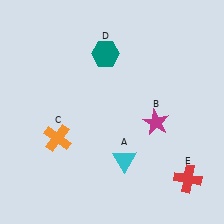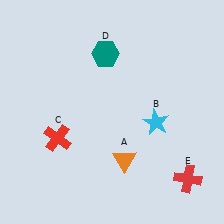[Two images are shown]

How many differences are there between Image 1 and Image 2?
There are 3 differences between the two images.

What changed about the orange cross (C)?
In Image 1, C is orange. In Image 2, it changed to red.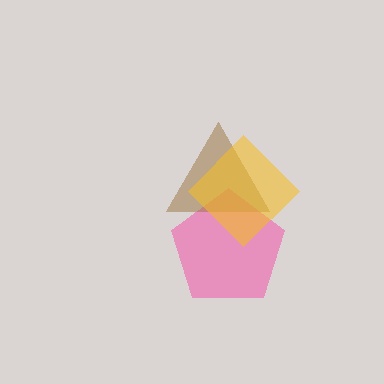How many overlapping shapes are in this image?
There are 3 overlapping shapes in the image.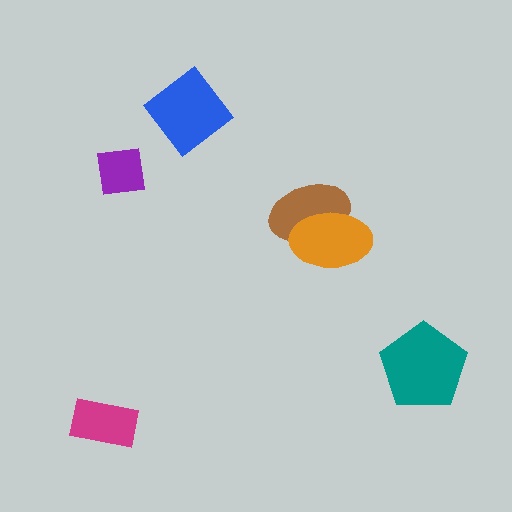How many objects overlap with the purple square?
0 objects overlap with the purple square.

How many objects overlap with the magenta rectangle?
0 objects overlap with the magenta rectangle.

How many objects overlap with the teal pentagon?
0 objects overlap with the teal pentagon.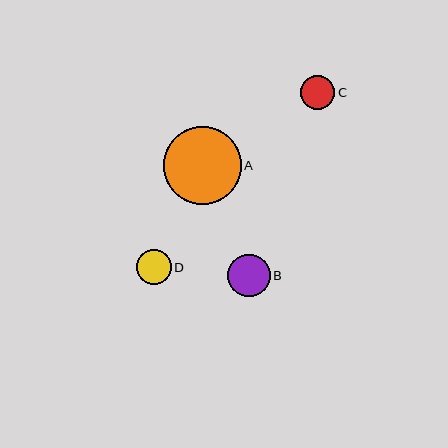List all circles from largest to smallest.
From largest to smallest: A, B, D, C.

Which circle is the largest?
Circle A is the largest with a size of approximately 78 pixels.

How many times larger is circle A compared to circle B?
Circle A is approximately 1.8 times the size of circle B.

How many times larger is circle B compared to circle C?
Circle B is approximately 1.2 times the size of circle C.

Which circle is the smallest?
Circle C is the smallest with a size of approximately 34 pixels.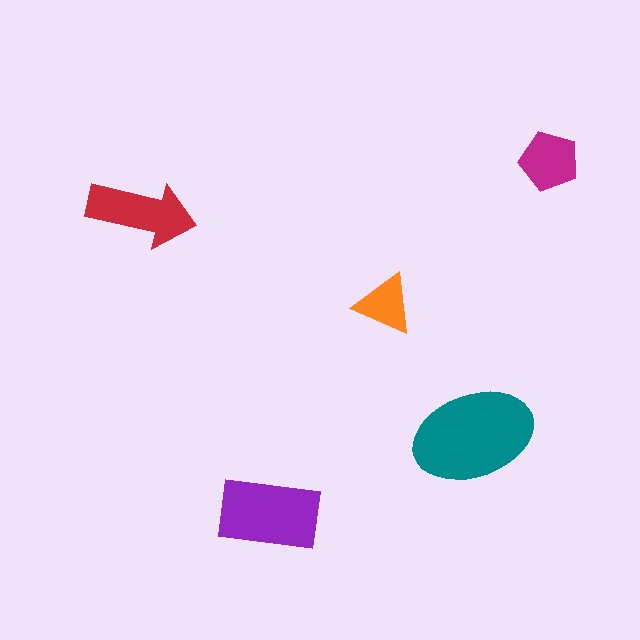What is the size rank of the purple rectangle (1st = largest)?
2nd.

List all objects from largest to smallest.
The teal ellipse, the purple rectangle, the red arrow, the magenta pentagon, the orange triangle.